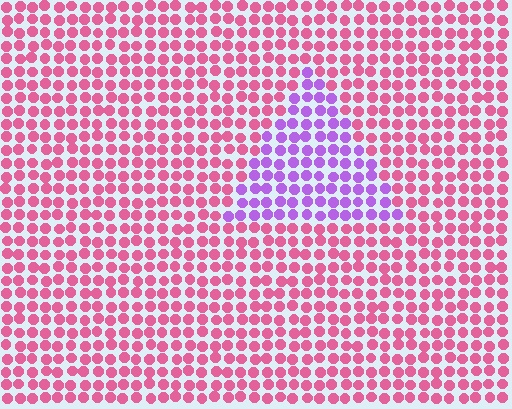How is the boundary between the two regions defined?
The boundary is defined purely by a slight shift in hue (about 55 degrees). Spacing, size, and orientation are identical on both sides.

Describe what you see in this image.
The image is filled with small pink elements in a uniform arrangement. A triangle-shaped region is visible where the elements are tinted to a slightly different hue, forming a subtle color boundary.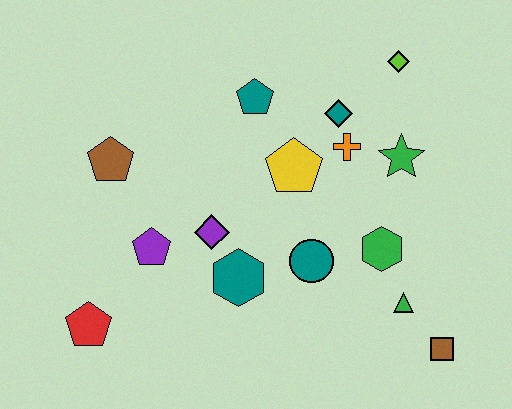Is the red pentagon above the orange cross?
No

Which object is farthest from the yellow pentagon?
The red pentagon is farthest from the yellow pentagon.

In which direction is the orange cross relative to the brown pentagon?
The orange cross is to the right of the brown pentagon.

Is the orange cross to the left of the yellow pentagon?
No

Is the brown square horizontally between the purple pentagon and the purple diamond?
No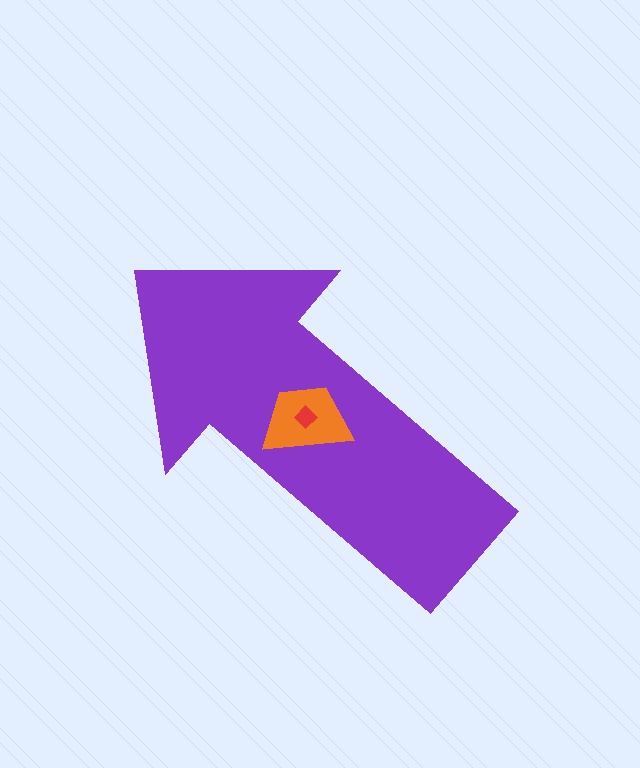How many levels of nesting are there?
3.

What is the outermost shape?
The purple arrow.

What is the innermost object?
The red diamond.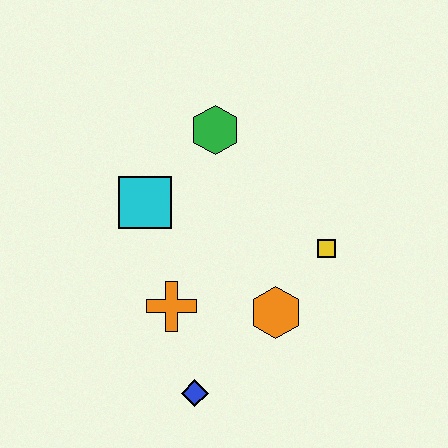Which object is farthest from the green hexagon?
The blue diamond is farthest from the green hexagon.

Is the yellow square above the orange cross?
Yes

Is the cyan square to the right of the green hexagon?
No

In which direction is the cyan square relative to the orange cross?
The cyan square is above the orange cross.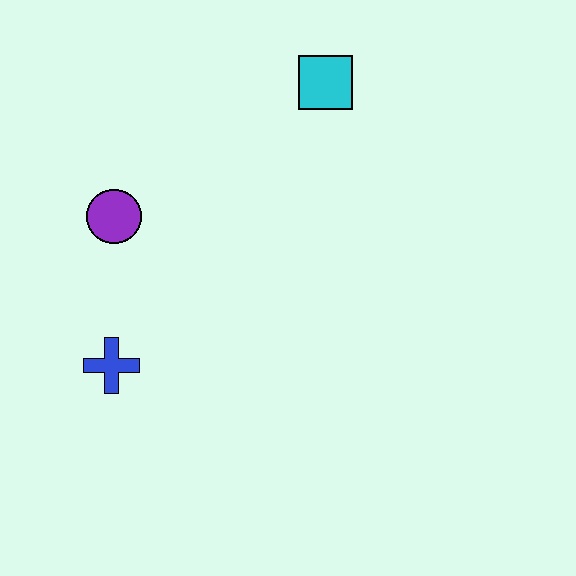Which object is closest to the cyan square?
The purple circle is closest to the cyan square.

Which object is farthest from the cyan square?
The blue cross is farthest from the cyan square.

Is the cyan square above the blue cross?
Yes